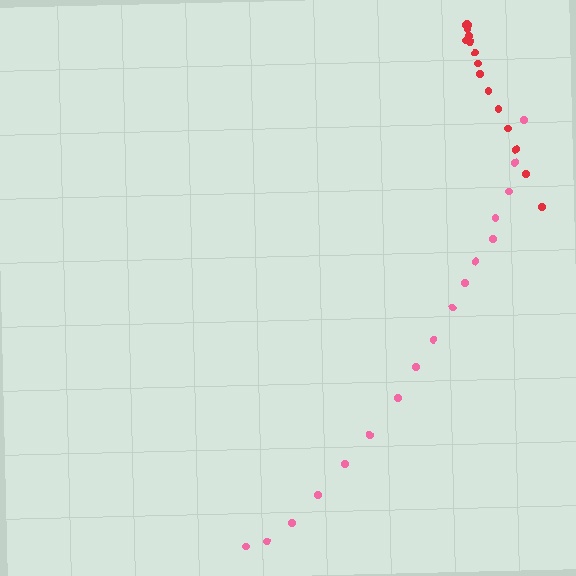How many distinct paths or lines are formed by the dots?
There are 2 distinct paths.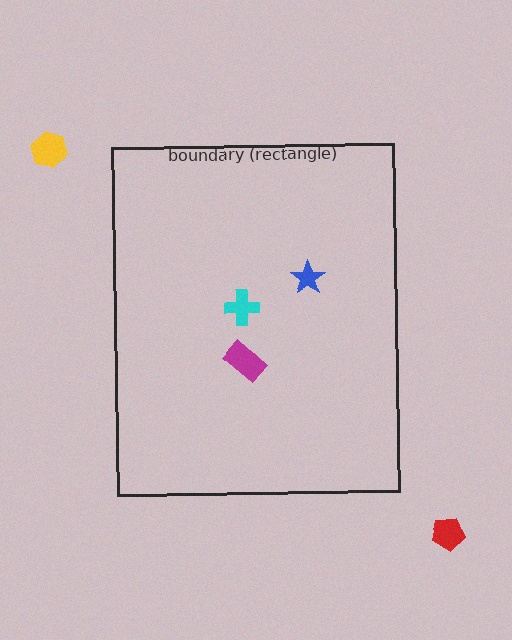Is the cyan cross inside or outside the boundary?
Inside.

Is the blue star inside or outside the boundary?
Inside.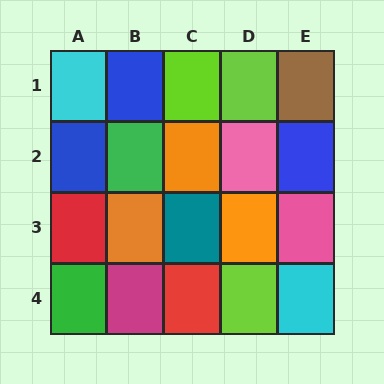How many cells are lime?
3 cells are lime.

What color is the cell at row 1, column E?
Brown.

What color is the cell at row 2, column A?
Blue.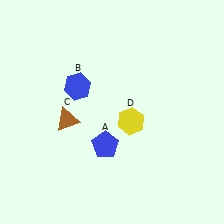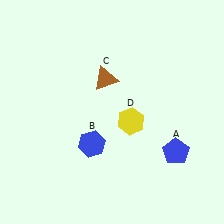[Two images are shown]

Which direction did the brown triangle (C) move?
The brown triangle (C) moved up.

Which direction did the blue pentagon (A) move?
The blue pentagon (A) moved right.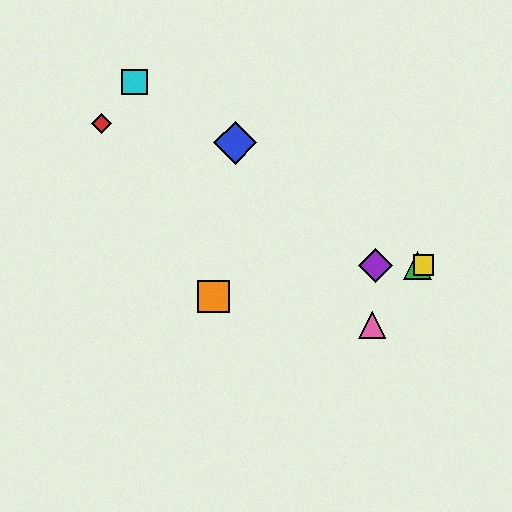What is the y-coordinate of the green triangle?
The green triangle is at y≈265.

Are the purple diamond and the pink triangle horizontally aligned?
No, the purple diamond is at y≈265 and the pink triangle is at y≈325.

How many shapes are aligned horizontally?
3 shapes (the green triangle, the yellow square, the purple diamond) are aligned horizontally.